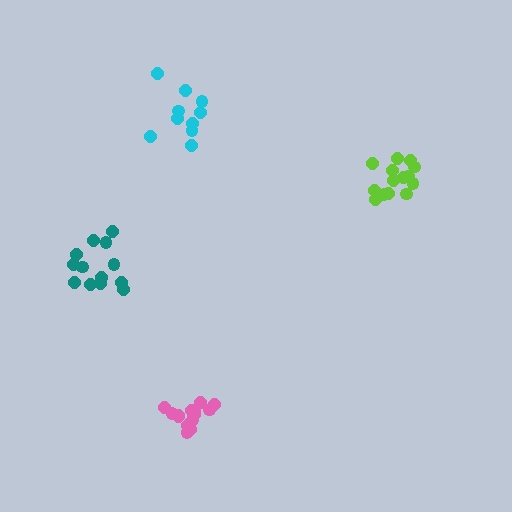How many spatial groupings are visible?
There are 4 spatial groupings.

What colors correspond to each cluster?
The clusters are colored: lime, pink, teal, cyan.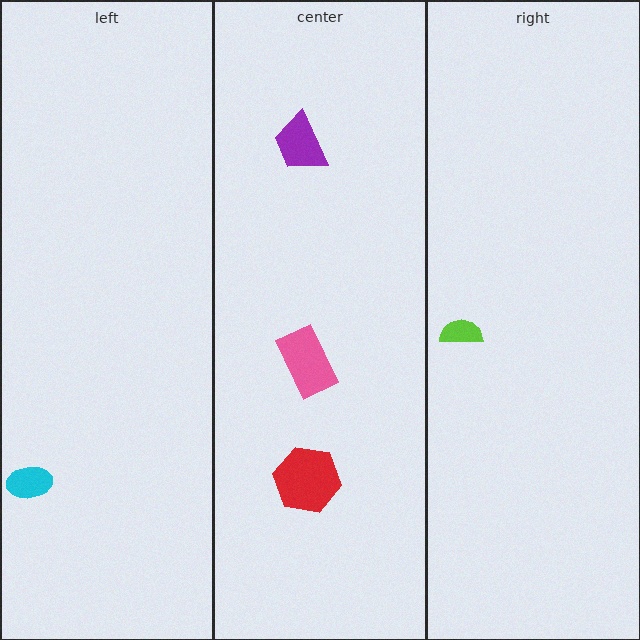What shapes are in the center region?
The purple trapezoid, the pink rectangle, the red hexagon.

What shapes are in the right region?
The lime semicircle.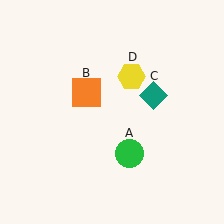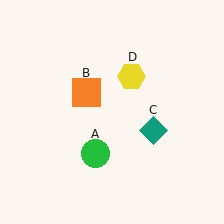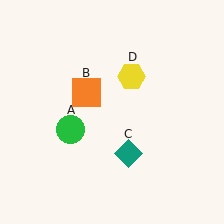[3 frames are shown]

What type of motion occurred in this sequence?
The green circle (object A), teal diamond (object C) rotated clockwise around the center of the scene.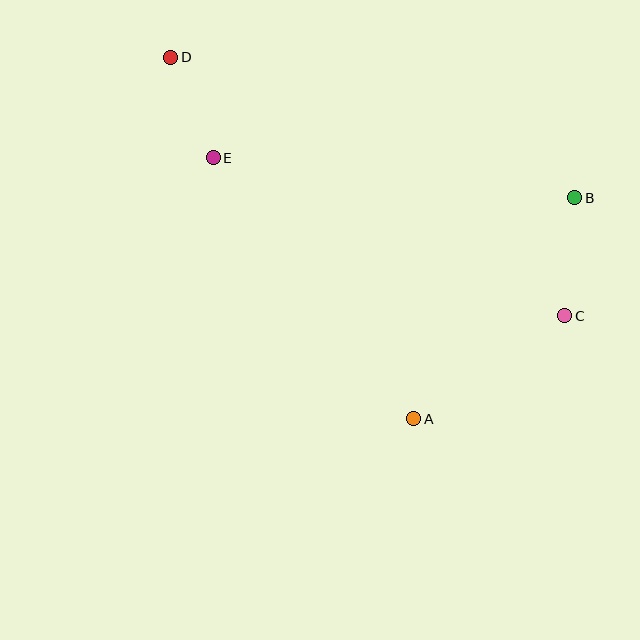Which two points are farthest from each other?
Points C and D are farthest from each other.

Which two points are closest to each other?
Points D and E are closest to each other.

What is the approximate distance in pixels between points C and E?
The distance between C and E is approximately 386 pixels.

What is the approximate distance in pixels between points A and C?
The distance between A and C is approximately 183 pixels.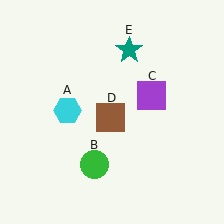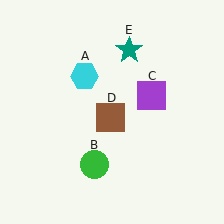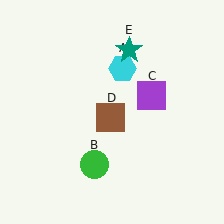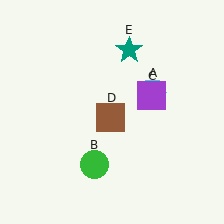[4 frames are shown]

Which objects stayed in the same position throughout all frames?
Green circle (object B) and purple square (object C) and brown square (object D) and teal star (object E) remained stationary.